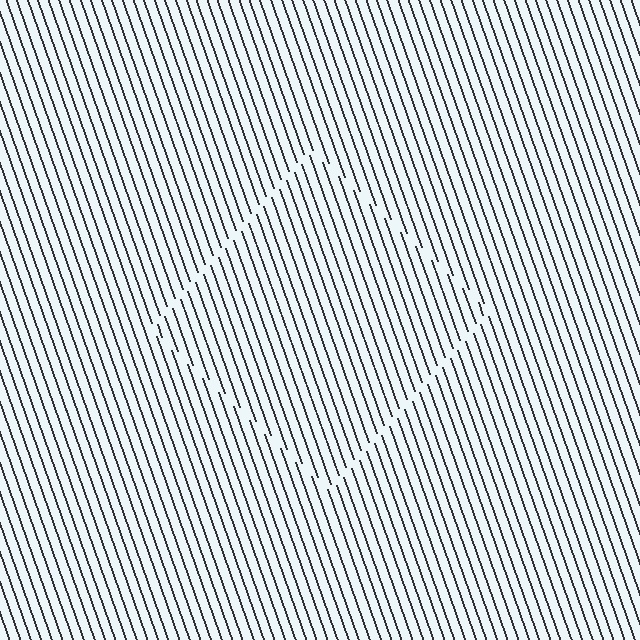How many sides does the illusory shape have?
4 sides — the line-ends trace a square.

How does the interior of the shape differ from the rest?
The interior of the shape contains the same grating, shifted by half a period — the contour is defined by the phase discontinuity where line-ends from the inner and outer gratings abut.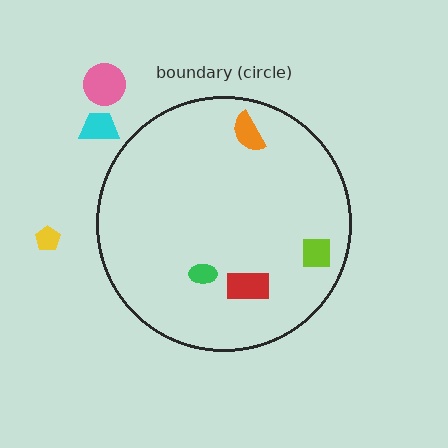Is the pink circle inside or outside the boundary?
Outside.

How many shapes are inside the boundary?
4 inside, 3 outside.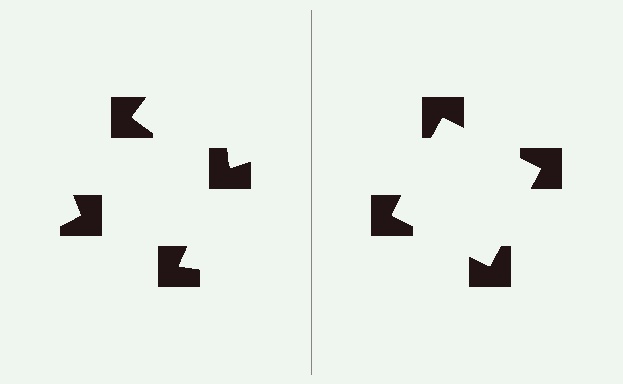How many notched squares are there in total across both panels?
8 — 4 on each side.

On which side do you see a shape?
An illusory square appears on the right side. On the left side the wedge cuts are rotated, so no coherent shape forms.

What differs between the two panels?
The notched squares are positioned identically on both sides; only the wedge orientations differ. On the right they align to a square; on the left they are misaligned.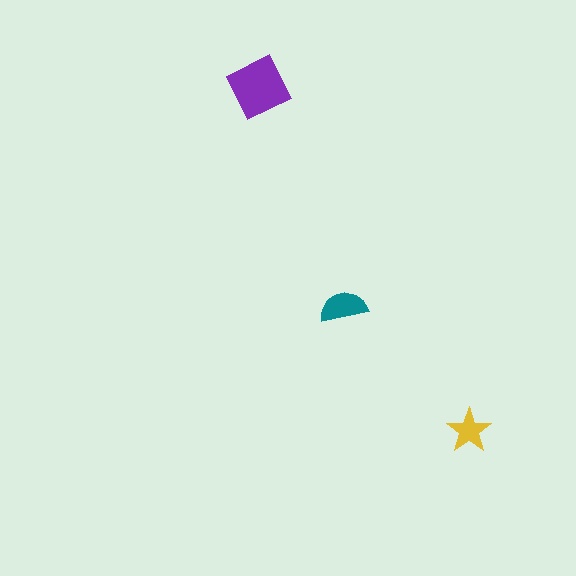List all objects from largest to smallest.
The purple diamond, the teal semicircle, the yellow star.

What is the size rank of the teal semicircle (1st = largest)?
2nd.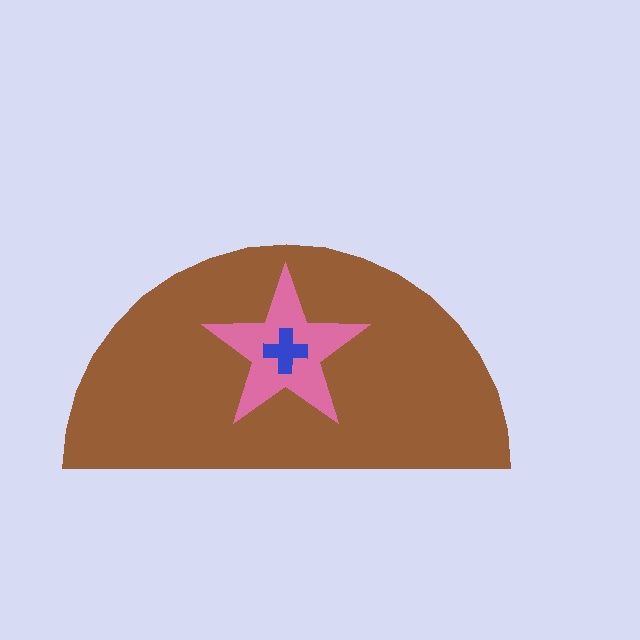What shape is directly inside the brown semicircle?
The pink star.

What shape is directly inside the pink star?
The blue cross.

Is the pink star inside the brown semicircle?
Yes.